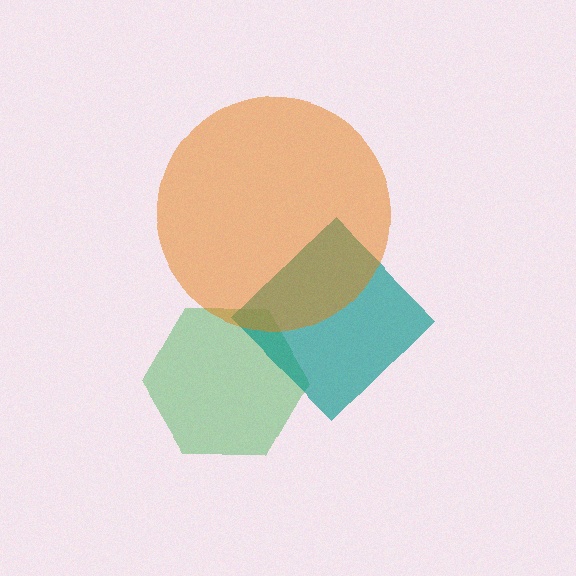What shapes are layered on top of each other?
The layered shapes are: a green hexagon, a teal diamond, an orange circle.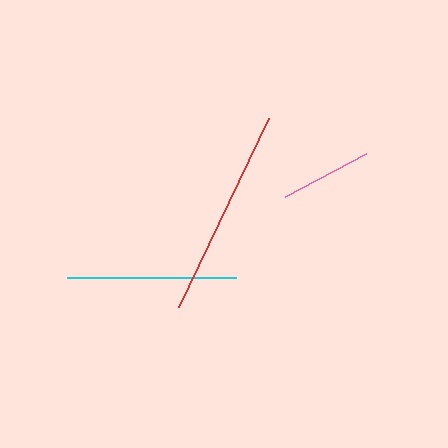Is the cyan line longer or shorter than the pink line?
The cyan line is longer than the pink line.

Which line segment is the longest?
The red line is the longest at approximately 209 pixels.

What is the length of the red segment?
The red segment is approximately 209 pixels long.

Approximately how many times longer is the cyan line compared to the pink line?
The cyan line is approximately 1.9 times the length of the pink line.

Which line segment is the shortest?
The pink line is the shortest at approximately 91 pixels.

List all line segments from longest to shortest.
From longest to shortest: red, cyan, pink.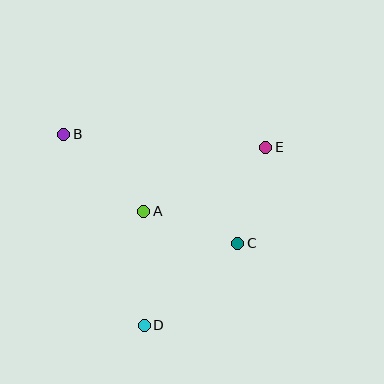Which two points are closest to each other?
Points A and C are closest to each other.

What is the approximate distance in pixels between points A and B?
The distance between A and B is approximately 111 pixels.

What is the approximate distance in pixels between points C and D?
The distance between C and D is approximately 125 pixels.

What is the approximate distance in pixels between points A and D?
The distance between A and D is approximately 114 pixels.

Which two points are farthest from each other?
Points D and E are farthest from each other.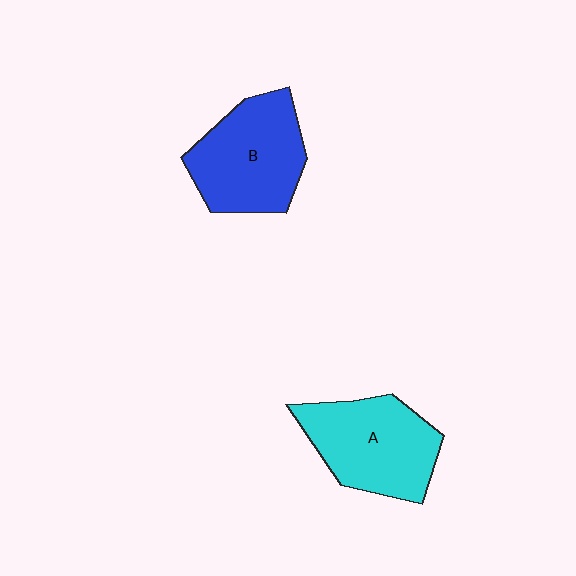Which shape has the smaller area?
Shape A (cyan).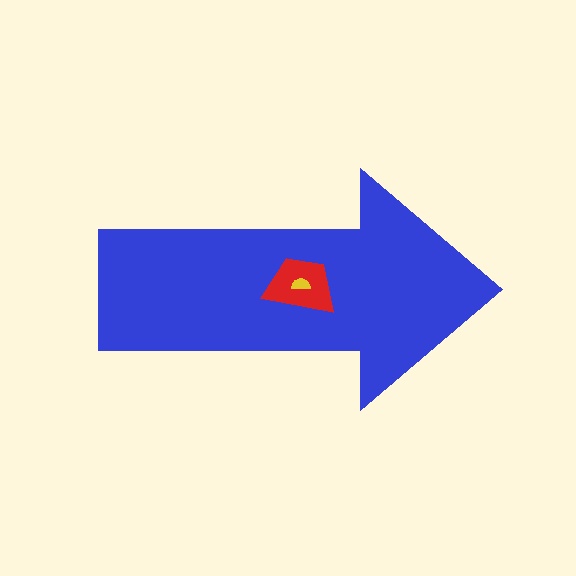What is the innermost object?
The yellow semicircle.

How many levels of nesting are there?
3.